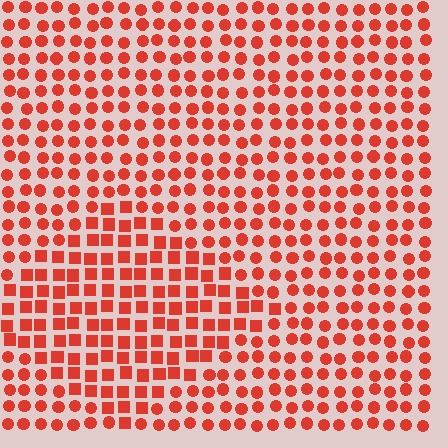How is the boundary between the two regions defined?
The boundary is defined by a change in element shape: squares inside vs. circles outside. All elements share the same color and spacing.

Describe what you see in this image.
The image is filled with small red elements arranged in a uniform grid. A diamond-shaped region contains squares, while the surrounding area contains circles. The boundary is defined purely by the change in element shape.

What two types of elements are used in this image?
The image uses squares inside the diamond region and circles outside it.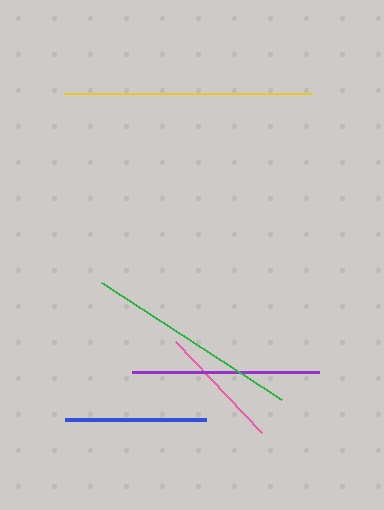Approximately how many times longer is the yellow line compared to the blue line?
The yellow line is approximately 1.8 times the length of the blue line.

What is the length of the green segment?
The green segment is approximately 215 pixels long.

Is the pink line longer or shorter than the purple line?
The purple line is longer than the pink line.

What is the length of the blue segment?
The blue segment is approximately 141 pixels long.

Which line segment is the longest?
The yellow line is the longest at approximately 247 pixels.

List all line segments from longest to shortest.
From longest to shortest: yellow, green, purple, blue, pink.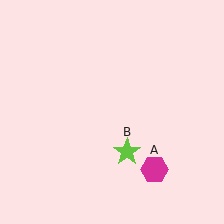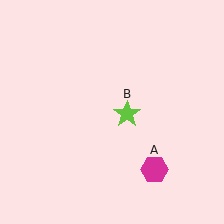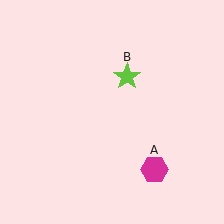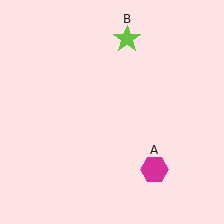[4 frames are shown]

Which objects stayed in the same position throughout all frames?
Magenta hexagon (object A) remained stationary.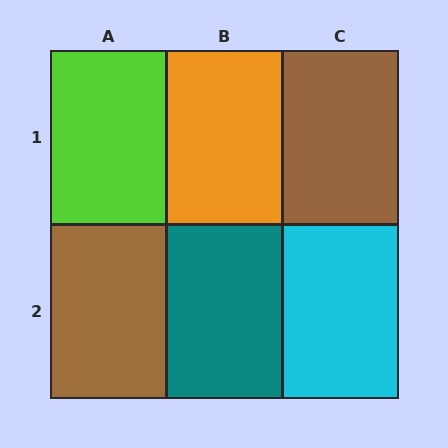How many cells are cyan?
1 cell is cyan.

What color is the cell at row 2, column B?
Teal.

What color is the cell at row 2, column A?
Brown.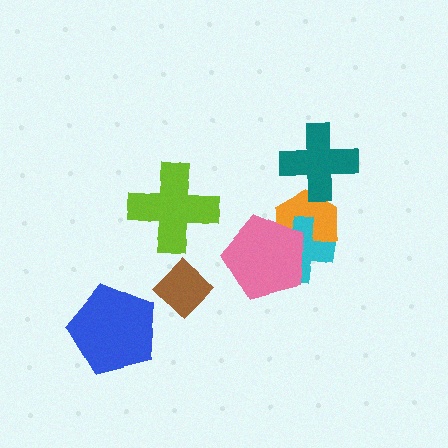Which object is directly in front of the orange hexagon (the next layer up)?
The cyan cross is directly in front of the orange hexagon.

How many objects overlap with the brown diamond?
0 objects overlap with the brown diamond.